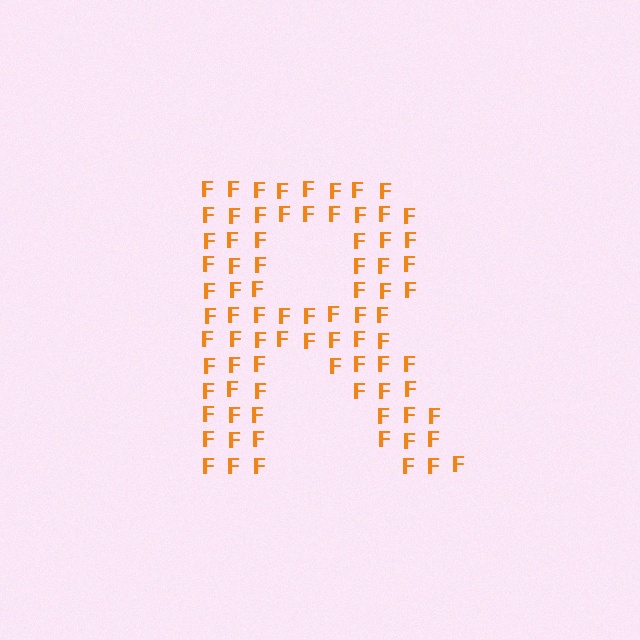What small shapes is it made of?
It is made of small letter F's.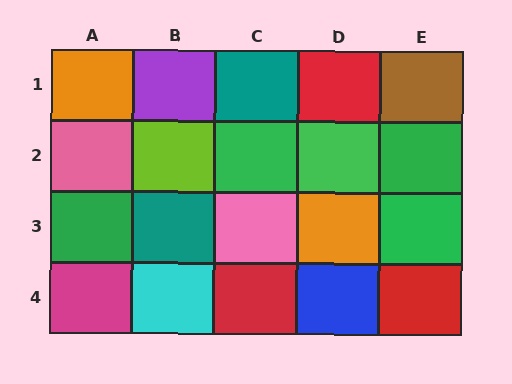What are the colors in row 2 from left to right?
Pink, lime, green, green, green.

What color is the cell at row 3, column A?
Green.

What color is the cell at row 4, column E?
Red.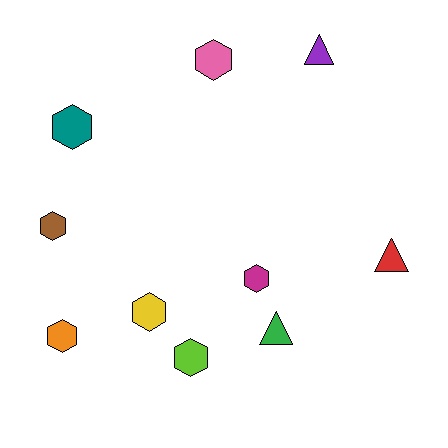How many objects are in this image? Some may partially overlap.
There are 10 objects.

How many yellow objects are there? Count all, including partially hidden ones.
There is 1 yellow object.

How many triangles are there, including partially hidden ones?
There are 3 triangles.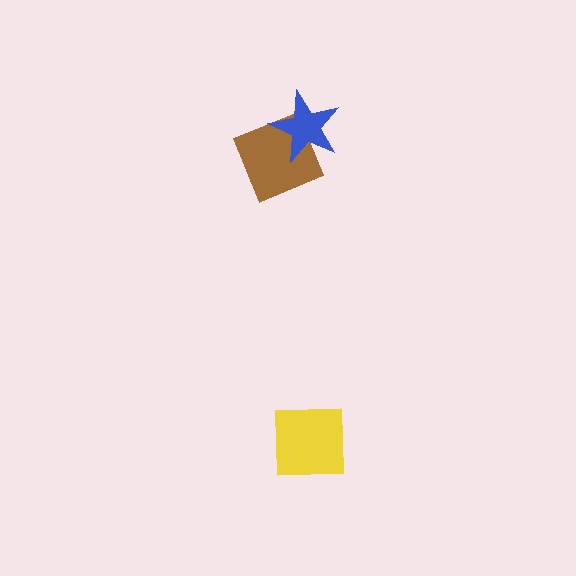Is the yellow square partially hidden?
No, no other shape covers it.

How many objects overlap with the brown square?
1 object overlaps with the brown square.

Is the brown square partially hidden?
Yes, it is partially covered by another shape.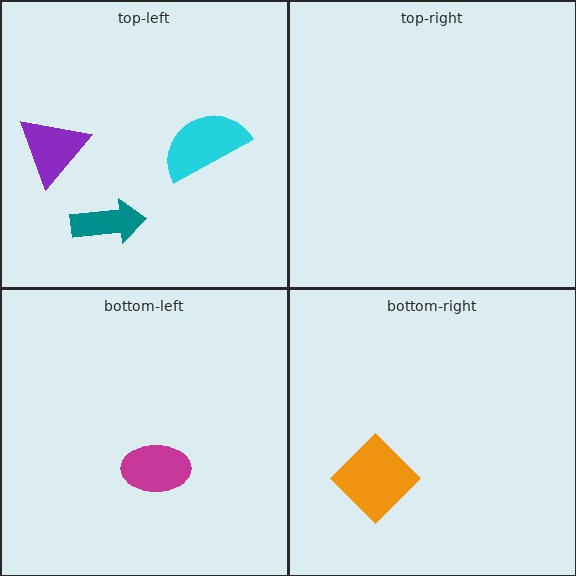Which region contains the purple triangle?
The top-left region.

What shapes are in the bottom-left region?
The magenta ellipse.